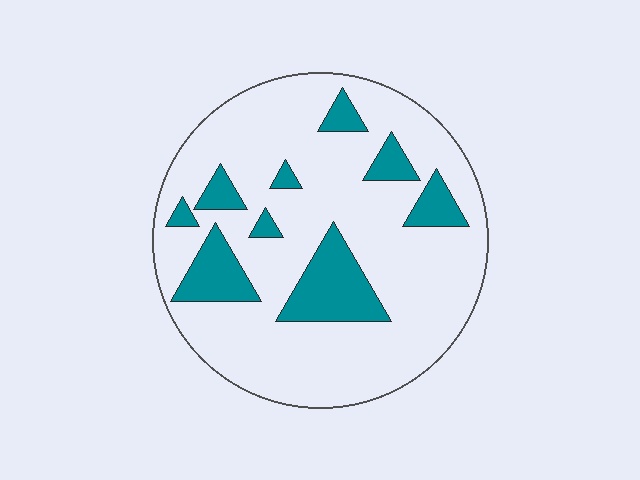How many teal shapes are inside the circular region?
9.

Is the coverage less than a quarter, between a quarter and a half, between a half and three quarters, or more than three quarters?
Less than a quarter.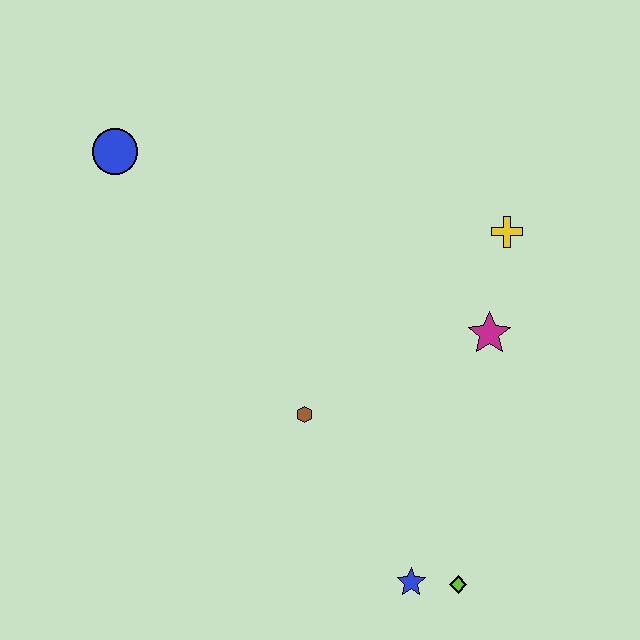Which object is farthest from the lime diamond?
The blue circle is farthest from the lime diamond.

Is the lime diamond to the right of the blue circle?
Yes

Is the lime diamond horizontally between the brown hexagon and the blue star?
No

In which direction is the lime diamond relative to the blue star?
The lime diamond is to the right of the blue star.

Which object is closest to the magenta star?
The yellow cross is closest to the magenta star.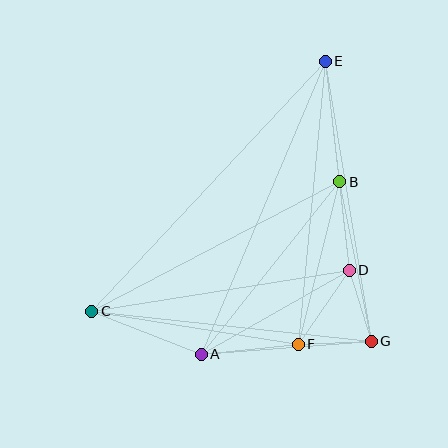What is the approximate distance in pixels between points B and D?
The distance between B and D is approximately 89 pixels.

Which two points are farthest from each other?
Points C and E are farthest from each other.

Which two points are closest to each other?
Points F and G are closest to each other.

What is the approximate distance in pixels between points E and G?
The distance between E and G is approximately 284 pixels.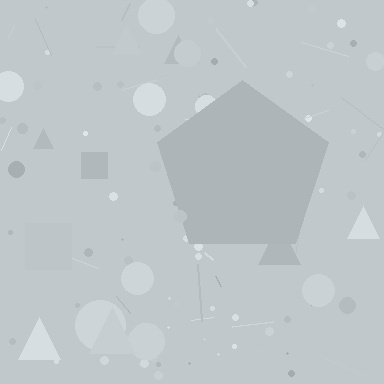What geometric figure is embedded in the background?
A pentagon is embedded in the background.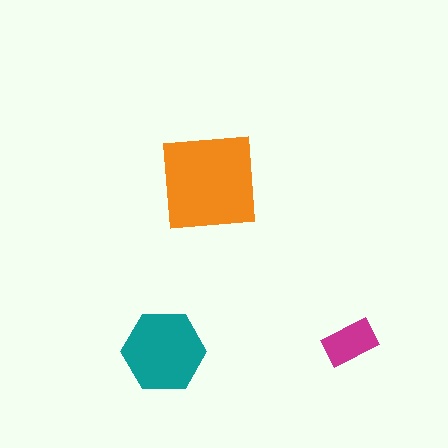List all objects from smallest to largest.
The magenta rectangle, the teal hexagon, the orange square.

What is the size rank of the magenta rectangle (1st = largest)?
3rd.